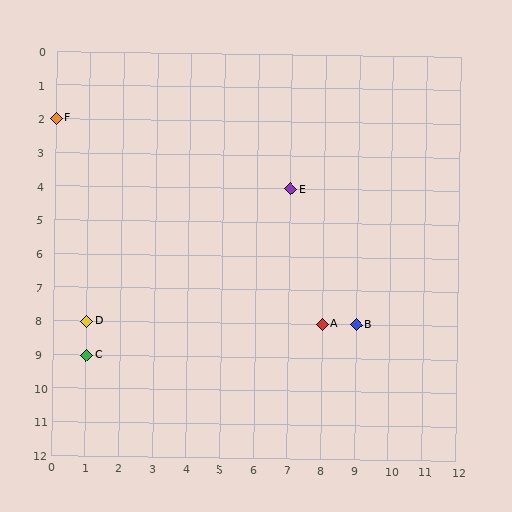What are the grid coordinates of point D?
Point D is at grid coordinates (1, 8).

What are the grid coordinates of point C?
Point C is at grid coordinates (1, 9).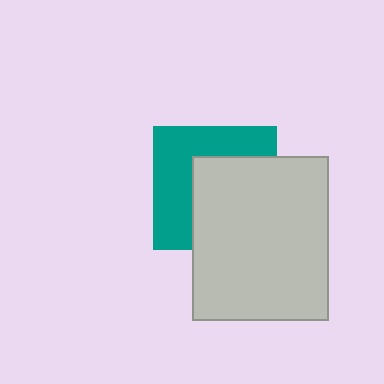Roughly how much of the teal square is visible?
About half of it is visible (roughly 47%).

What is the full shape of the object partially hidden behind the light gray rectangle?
The partially hidden object is a teal square.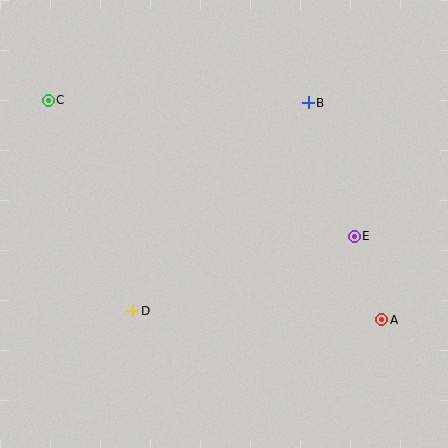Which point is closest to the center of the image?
Point D at (133, 311) is closest to the center.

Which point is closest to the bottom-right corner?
Point A is closest to the bottom-right corner.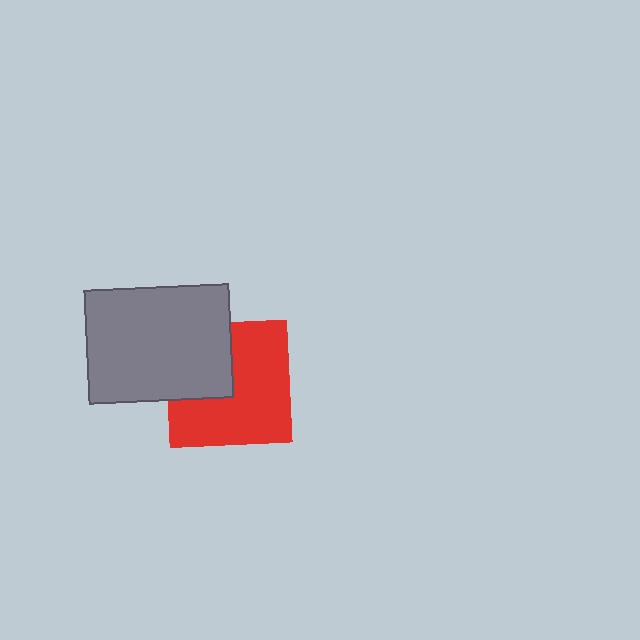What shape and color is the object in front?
The object in front is a gray rectangle.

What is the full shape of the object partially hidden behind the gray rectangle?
The partially hidden object is a red square.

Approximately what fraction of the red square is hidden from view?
Roughly 34% of the red square is hidden behind the gray rectangle.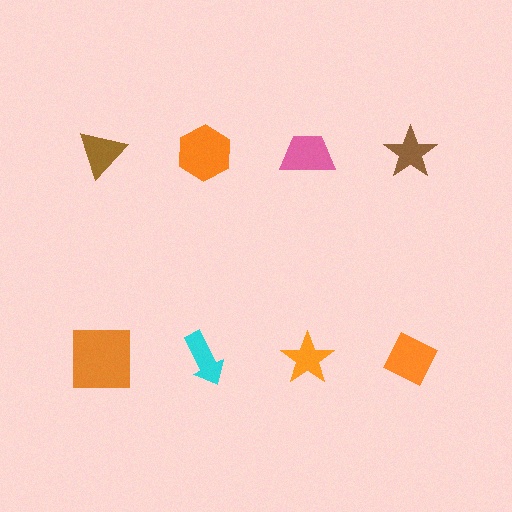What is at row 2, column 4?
An orange diamond.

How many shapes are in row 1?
4 shapes.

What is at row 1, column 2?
An orange hexagon.